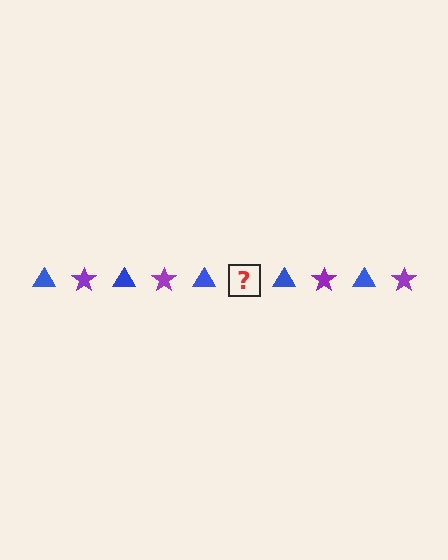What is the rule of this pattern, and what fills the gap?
The rule is that the pattern alternates between blue triangle and purple star. The gap should be filled with a purple star.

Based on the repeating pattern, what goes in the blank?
The blank should be a purple star.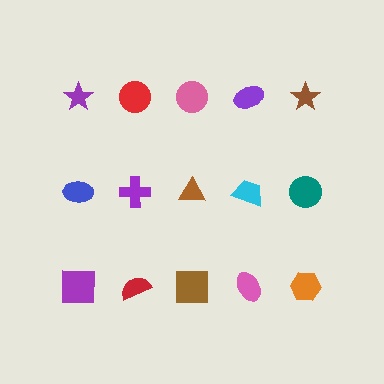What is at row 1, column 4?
A purple ellipse.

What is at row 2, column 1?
A blue ellipse.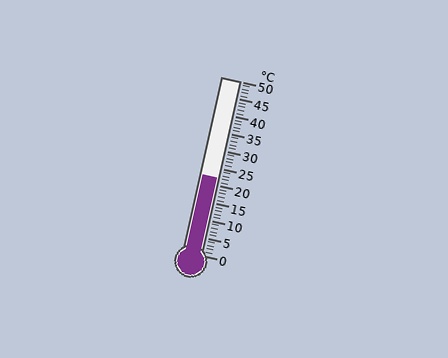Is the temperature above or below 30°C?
The temperature is below 30°C.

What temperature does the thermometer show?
The thermometer shows approximately 22°C.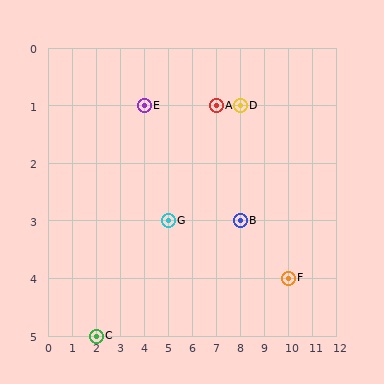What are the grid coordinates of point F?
Point F is at grid coordinates (10, 4).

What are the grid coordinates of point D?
Point D is at grid coordinates (8, 1).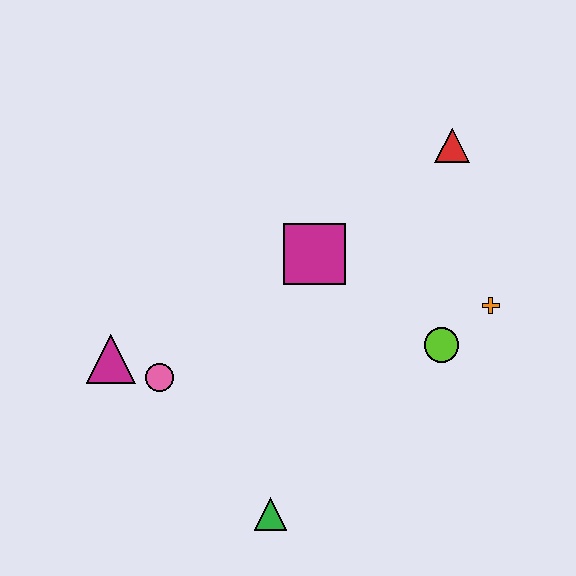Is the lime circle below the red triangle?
Yes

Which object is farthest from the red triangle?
The green triangle is farthest from the red triangle.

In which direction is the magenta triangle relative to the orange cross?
The magenta triangle is to the left of the orange cross.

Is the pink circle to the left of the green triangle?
Yes